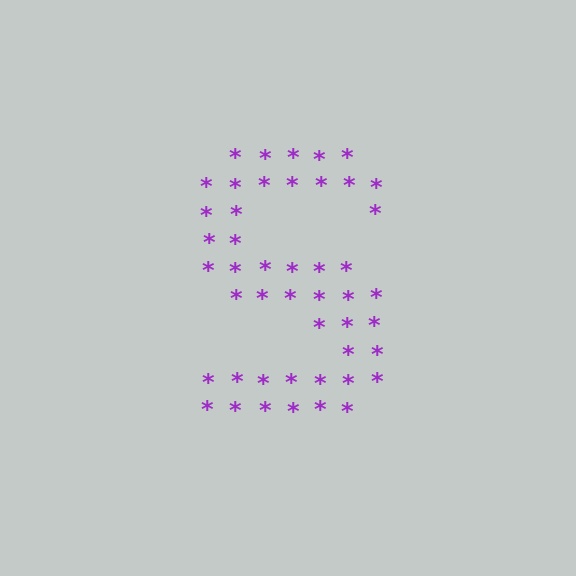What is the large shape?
The large shape is the letter S.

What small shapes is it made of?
It is made of small asterisks.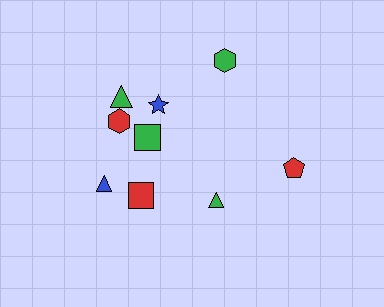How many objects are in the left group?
There are 6 objects.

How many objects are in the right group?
There are 3 objects.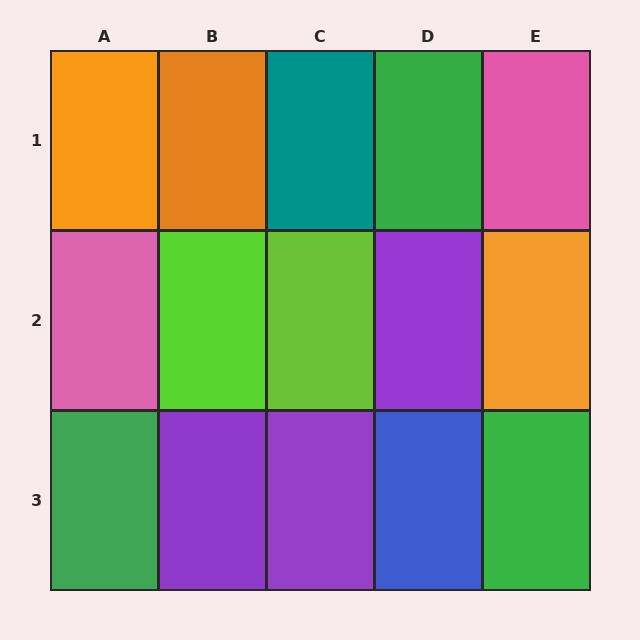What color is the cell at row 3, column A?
Green.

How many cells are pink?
2 cells are pink.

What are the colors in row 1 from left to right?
Orange, orange, teal, green, pink.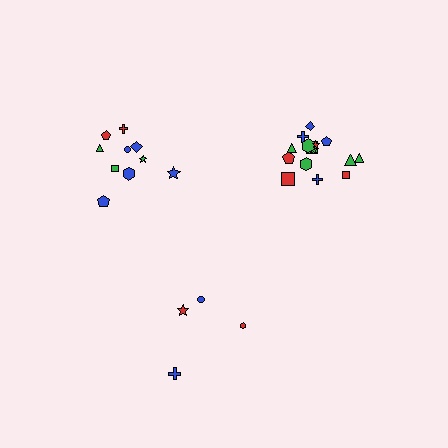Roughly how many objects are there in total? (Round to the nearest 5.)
Roughly 30 objects in total.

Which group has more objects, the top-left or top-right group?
The top-right group.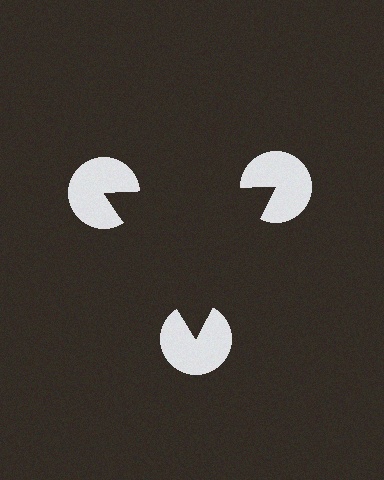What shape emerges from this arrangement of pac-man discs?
An illusory triangle — its edges are inferred from the aligned wedge cuts in the pac-man discs, not physically drawn.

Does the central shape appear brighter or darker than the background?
It typically appears slightly darker than the background, even though no actual brightness change is drawn.